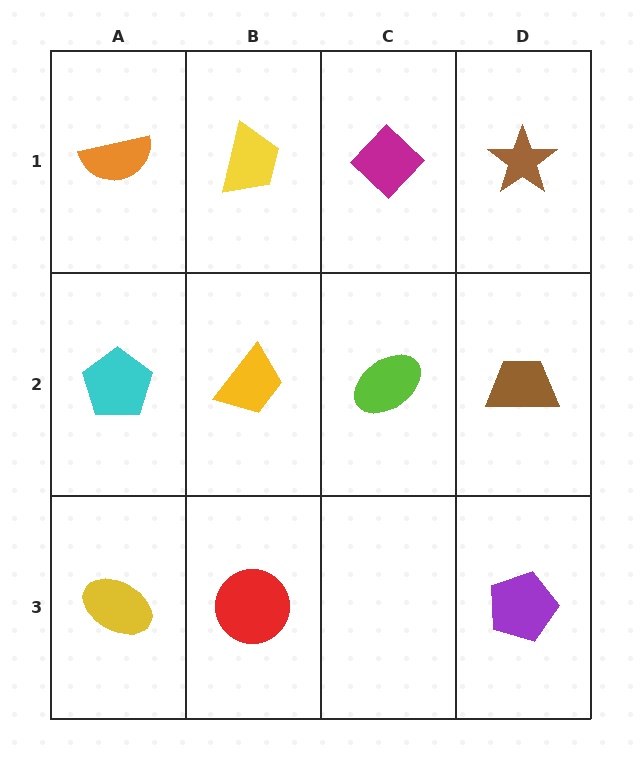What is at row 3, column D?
A purple pentagon.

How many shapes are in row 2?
4 shapes.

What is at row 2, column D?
A brown trapezoid.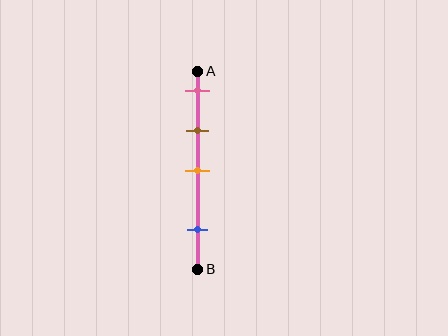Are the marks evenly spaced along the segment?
No, the marks are not evenly spaced.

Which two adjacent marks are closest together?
The pink and brown marks are the closest adjacent pair.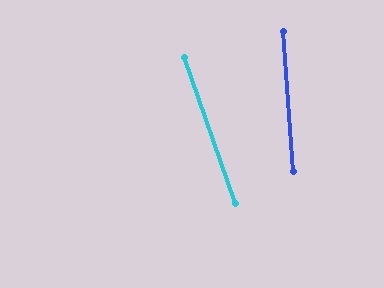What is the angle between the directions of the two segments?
Approximately 15 degrees.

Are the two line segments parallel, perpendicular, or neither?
Neither parallel nor perpendicular — they differ by about 15°.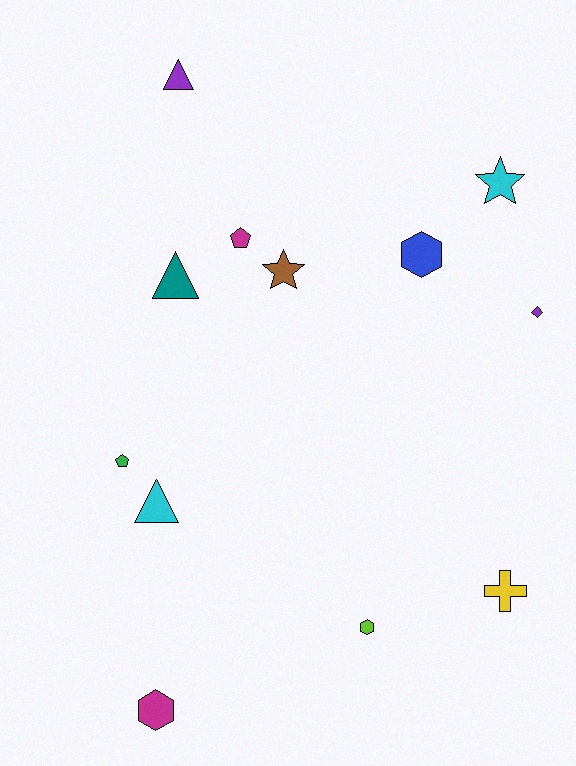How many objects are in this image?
There are 12 objects.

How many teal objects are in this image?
There is 1 teal object.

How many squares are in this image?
There are no squares.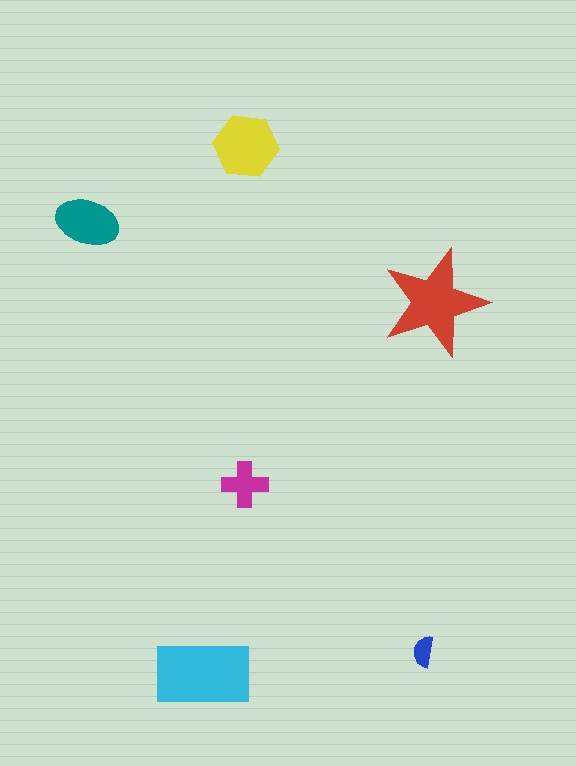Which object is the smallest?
The blue semicircle.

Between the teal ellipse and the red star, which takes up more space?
The red star.